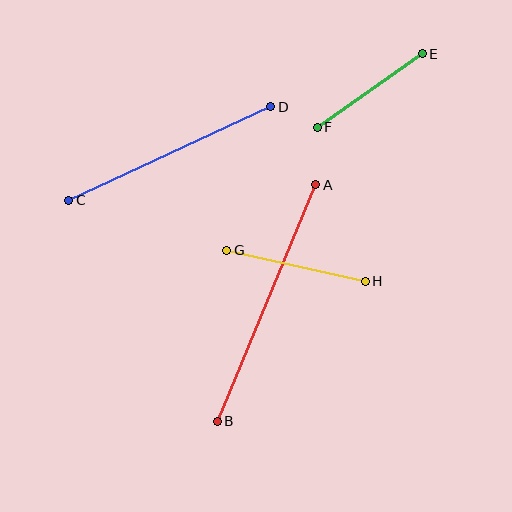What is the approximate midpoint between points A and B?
The midpoint is at approximately (267, 303) pixels.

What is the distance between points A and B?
The distance is approximately 256 pixels.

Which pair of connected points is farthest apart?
Points A and B are farthest apart.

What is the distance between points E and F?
The distance is approximately 128 pixels.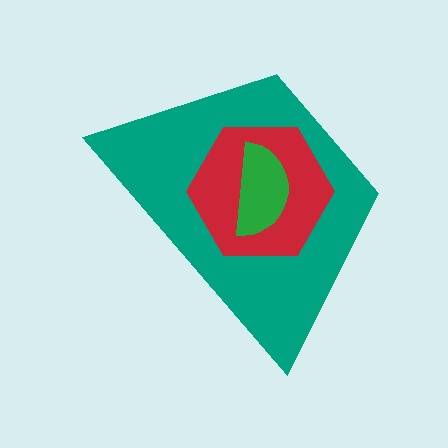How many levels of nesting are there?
3.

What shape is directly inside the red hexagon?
The green semicircle.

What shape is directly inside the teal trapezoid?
The red hexagon.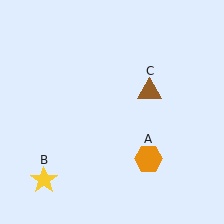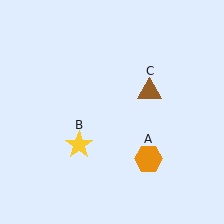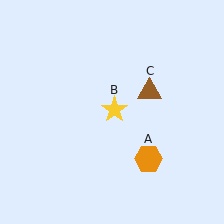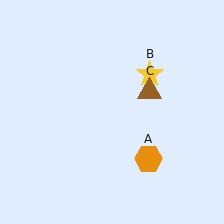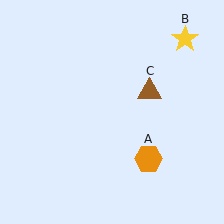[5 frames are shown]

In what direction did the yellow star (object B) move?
The yellow star (object B) moved up and to the right.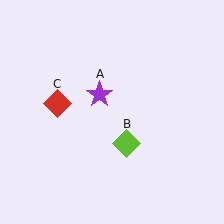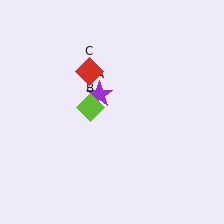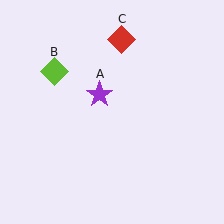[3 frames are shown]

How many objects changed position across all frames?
2 objects changed position: lime diamond (object B), red diamond (object C).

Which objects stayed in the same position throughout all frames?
Purple star (object A) remained stationary.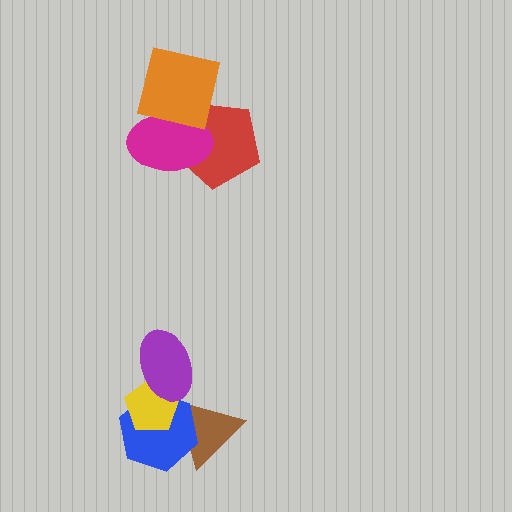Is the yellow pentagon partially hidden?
Yes, it is partially covered by another shape.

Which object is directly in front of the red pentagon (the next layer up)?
The magenta ellipse is directly in front of the red pentagon.